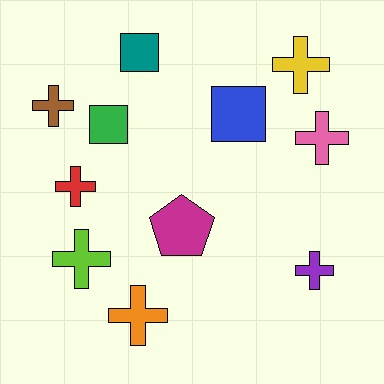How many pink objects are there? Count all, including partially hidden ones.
There is 1 pink object.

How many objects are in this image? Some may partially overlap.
There are 11 objects.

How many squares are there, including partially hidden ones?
There are 3 squares.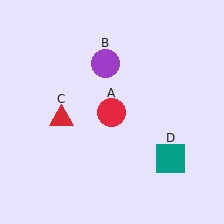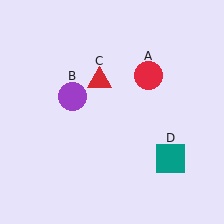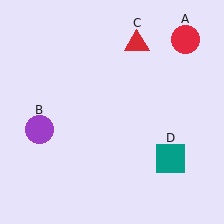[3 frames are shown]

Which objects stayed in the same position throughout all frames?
Teal square (object D) remained stationary.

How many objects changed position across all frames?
3 objects changed position: red circle (object A), purple circle (object B), red triangle (object C).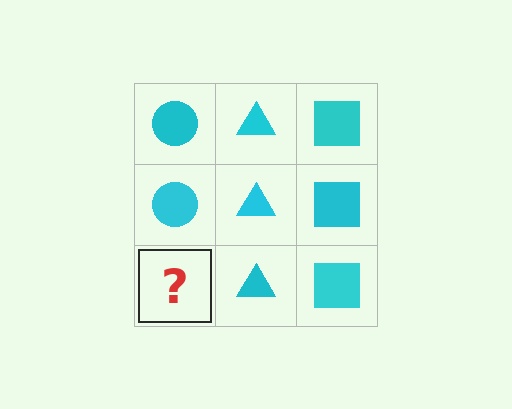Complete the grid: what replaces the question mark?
The question mark should be replaced with a cyan circle.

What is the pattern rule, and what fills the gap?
The rule is that each column has a consistent shape. The gap should be filled with a cyan circle.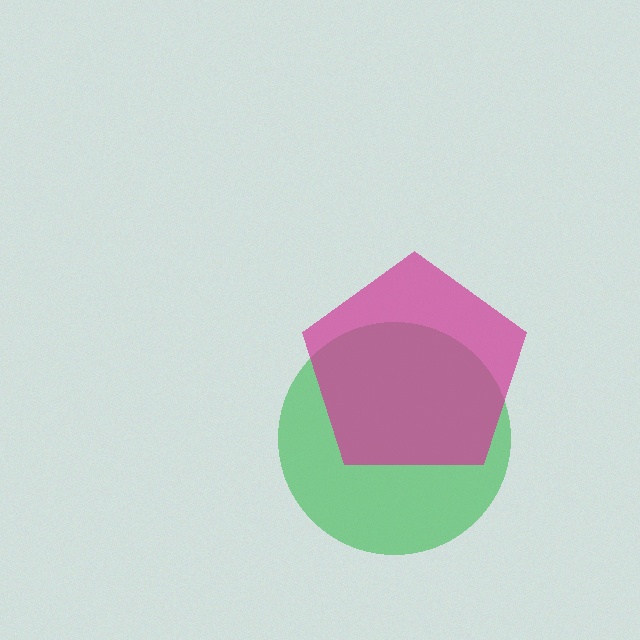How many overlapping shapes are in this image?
There are 2 overlapping shapes in the image.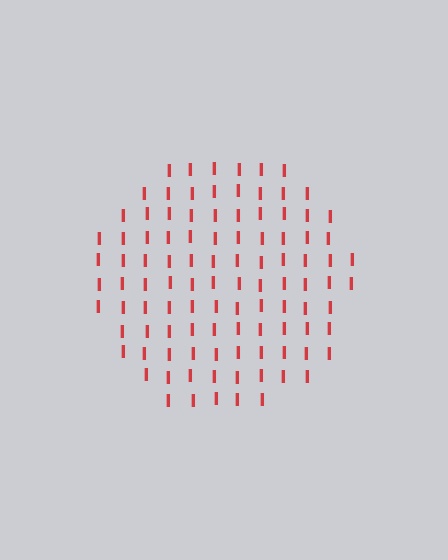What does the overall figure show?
The overall figure shows a circle.